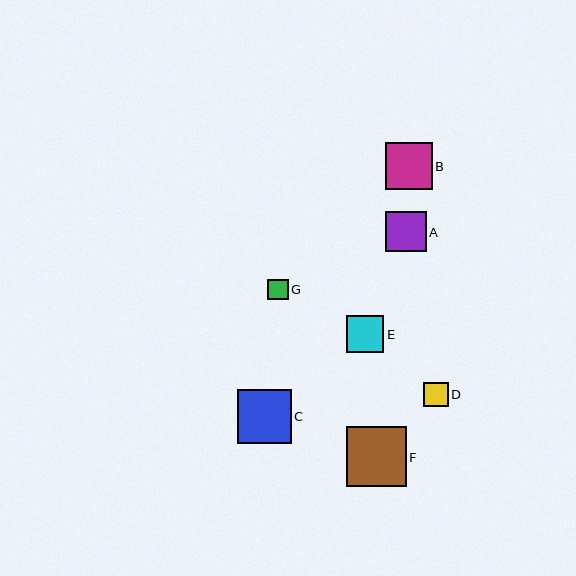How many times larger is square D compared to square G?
Square D is approximately 1.2 times the size of square G.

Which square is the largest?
Square F is the largest with a size of approximately 60 pixels.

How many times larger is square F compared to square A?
Square F is approximately 1.5 times the size of square A.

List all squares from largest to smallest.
From largest to smallest: F, C, B, A, E, D, G.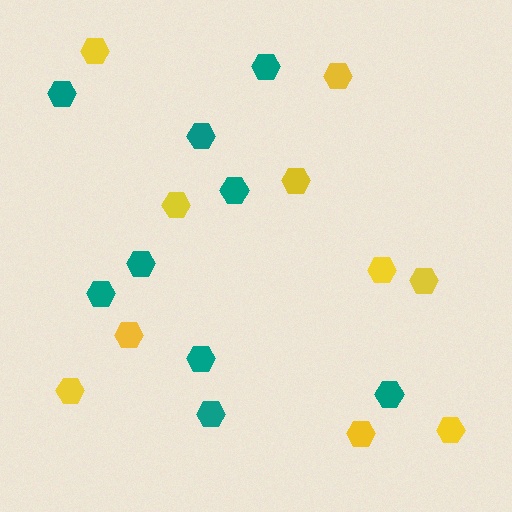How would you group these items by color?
There are 2 groups: one group of yellow hexagons (10) and one group of teal hexagons (9).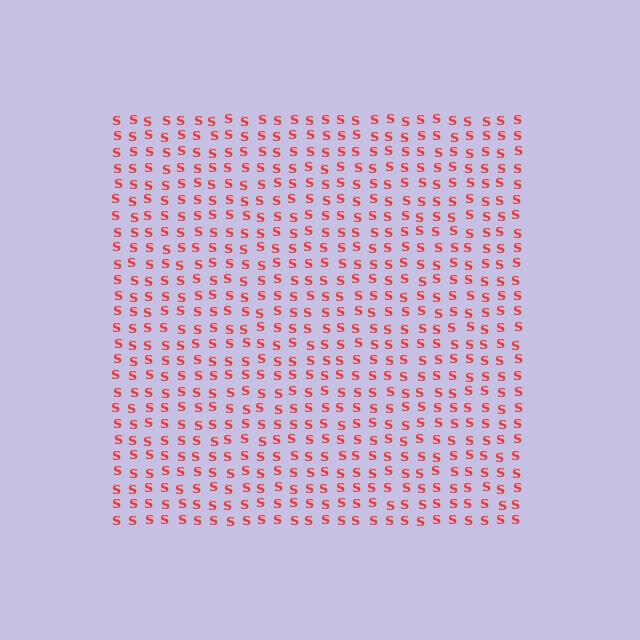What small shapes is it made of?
It is made of small letter S's.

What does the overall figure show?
The overall figure shows a square.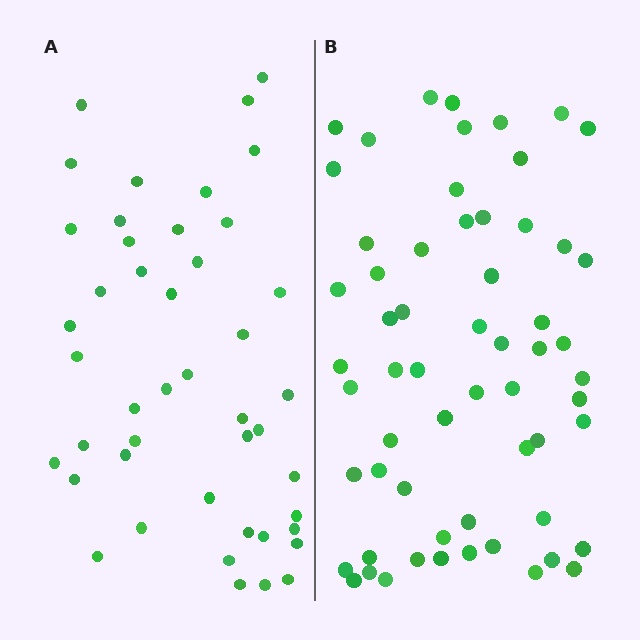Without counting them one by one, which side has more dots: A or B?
Region B (the right region) has more dots.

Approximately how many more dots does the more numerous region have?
Region B has approximately 15 more dots than region A.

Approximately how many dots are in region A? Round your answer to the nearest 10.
About 40 dots. (The exact count is 45, which rounds to 40.)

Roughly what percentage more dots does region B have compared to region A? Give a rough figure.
About 35% more.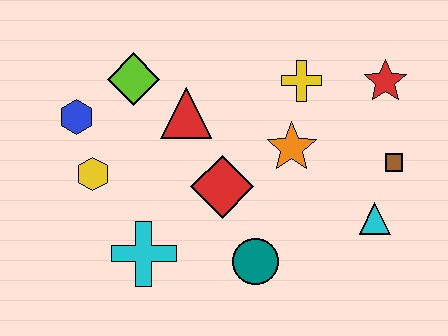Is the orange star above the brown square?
Yes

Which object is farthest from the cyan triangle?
The blue hexagon is farthest from the cyan triangle.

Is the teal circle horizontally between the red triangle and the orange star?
Yes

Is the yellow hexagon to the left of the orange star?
Yes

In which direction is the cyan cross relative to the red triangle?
The cyan cross is below the red triangle.